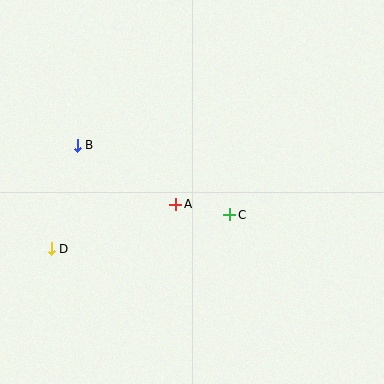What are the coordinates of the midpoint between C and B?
The midpoint between C and B is at (153, 180).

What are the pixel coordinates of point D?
Point D is at (51, 249).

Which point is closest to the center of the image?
Point A at (176, 204) is closest to the center.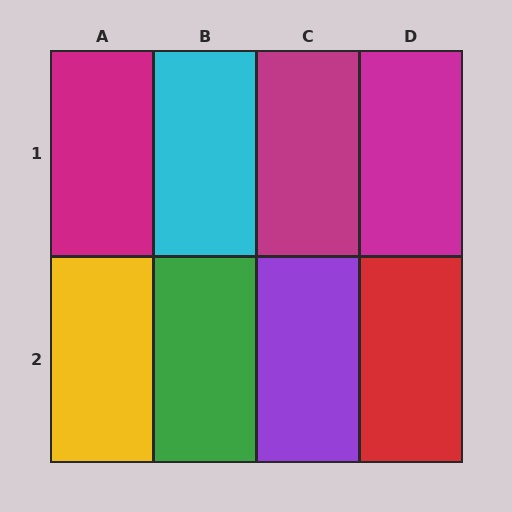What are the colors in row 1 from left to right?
Magenta, cyan, magenta, magenta.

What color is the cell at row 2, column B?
Green.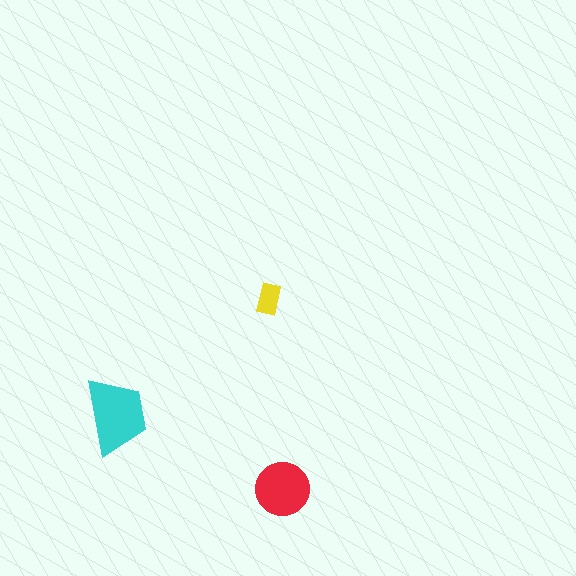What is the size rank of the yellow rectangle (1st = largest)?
3rd.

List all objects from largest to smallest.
The cyan trapezoid, the red circle, the yellow rectangle.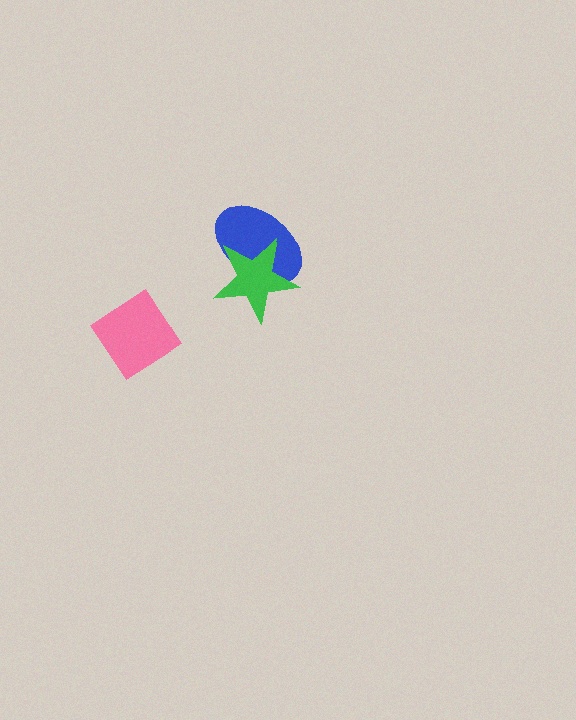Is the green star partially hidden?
No, no other shape covers it.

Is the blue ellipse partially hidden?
Yes, it is partially covered by another shape.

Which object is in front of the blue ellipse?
The green star is in front of the blue ellipse.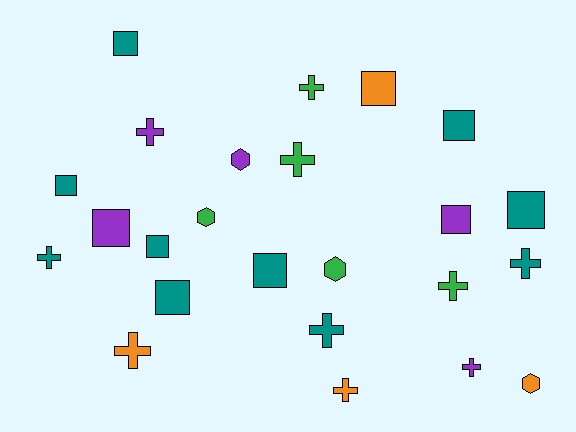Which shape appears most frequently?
Cross, with 10 objects.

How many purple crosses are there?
There are 2 purple crosses.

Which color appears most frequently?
Teal, with 10 objects.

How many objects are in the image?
There are 24 objects.